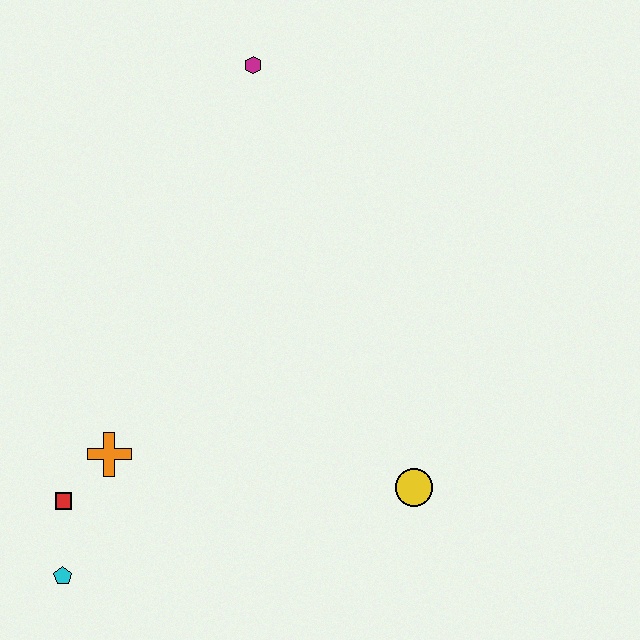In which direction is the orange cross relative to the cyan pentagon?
The orange cross is above the cyan pentagon.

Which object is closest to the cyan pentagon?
The red square is closest to the cyan pentagon.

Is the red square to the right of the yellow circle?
No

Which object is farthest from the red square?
The magenta hexagon is farthest from the red square.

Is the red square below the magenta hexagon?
Yes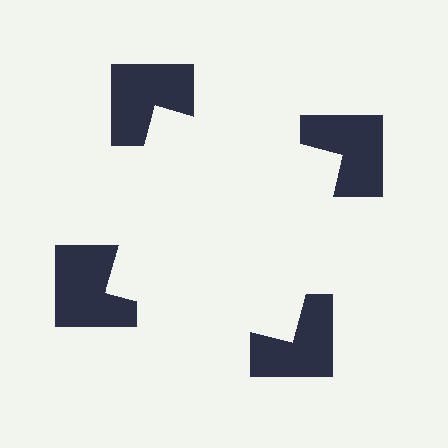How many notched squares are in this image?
There are 4 — one at each vertex of the illusory square.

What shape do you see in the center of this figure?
An illusory square — its edges are inferred from the aligned wedge cuts in the notched squares, not physically drawn.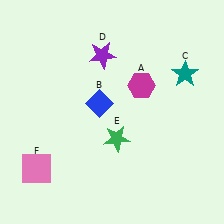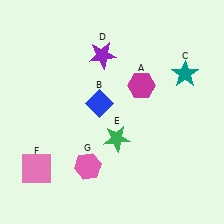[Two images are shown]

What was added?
A pink hexagon (G) was added in Image 2.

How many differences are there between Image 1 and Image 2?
There is 1 difference between the two images.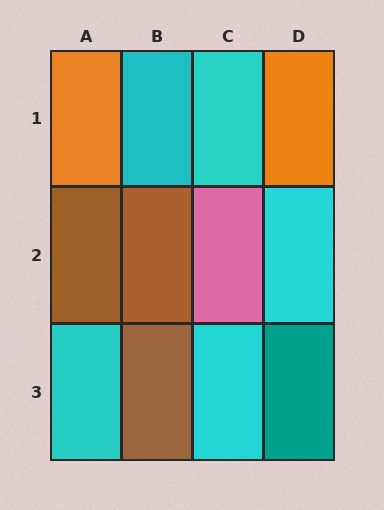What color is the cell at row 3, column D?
Teal.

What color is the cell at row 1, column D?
Orange.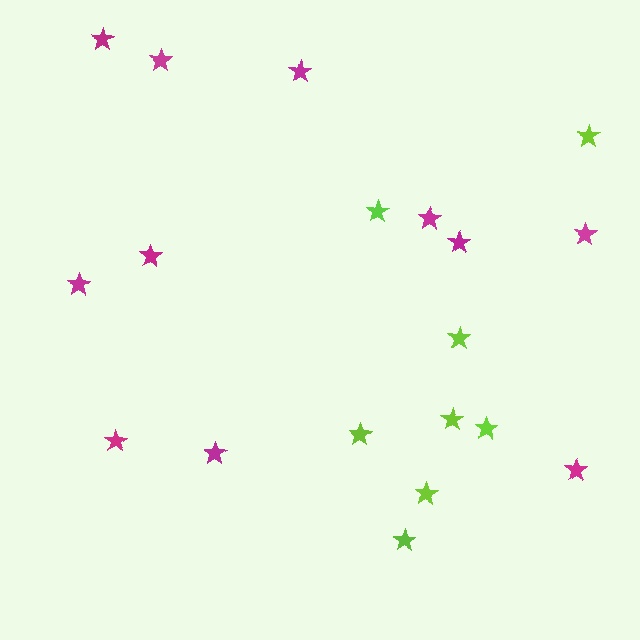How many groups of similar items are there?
There are 2 groups: one group of magenta stars (11) and one group of lime stars (8).